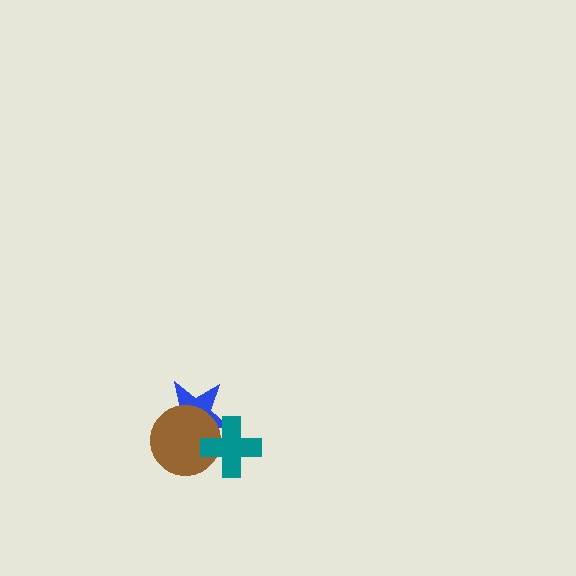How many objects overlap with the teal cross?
2 objects overlap with the teal cross.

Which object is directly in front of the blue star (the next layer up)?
The brown circle is directly in front of the blue star.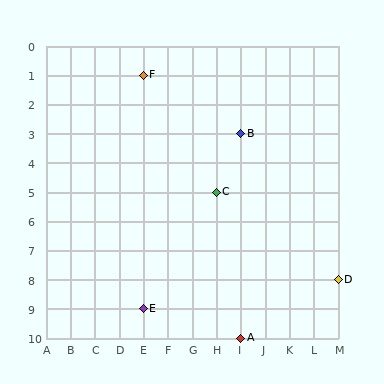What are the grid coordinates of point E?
Point E is at grid coordinates (E, 9).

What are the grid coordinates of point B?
Point B is at grid coordinates (I, 3).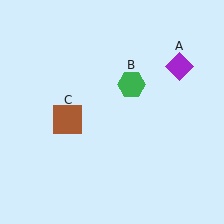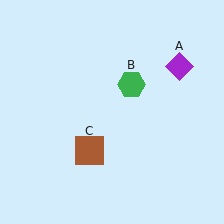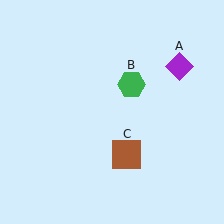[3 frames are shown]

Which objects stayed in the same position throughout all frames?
Purple diamond (object A) and green hexagon (object B) remained stationary.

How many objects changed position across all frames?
1 object changed position: brown square (object C).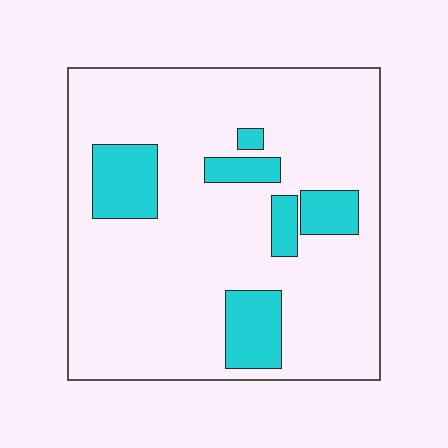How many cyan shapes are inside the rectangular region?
6.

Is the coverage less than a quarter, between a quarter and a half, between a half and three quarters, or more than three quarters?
Less than a quarter.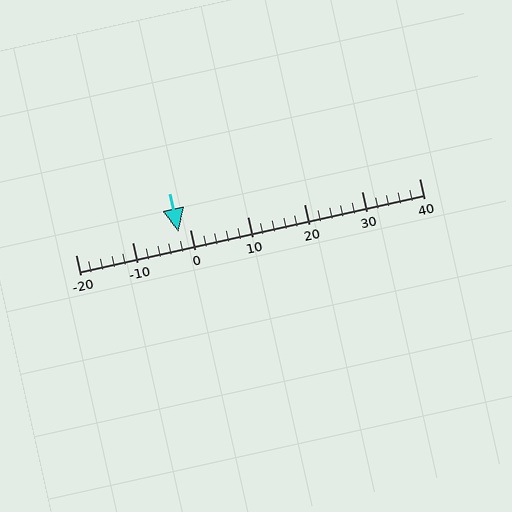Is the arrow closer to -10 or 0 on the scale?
The arrow is closer to 0.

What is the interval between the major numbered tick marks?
The major tick marks are spaced 10 units apart.